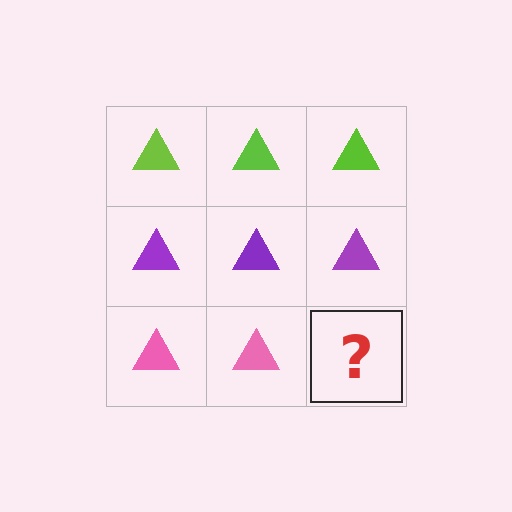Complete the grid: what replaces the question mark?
The question mark should be replaced with a pink triangle.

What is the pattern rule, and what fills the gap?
The rule is that each row has a consistent color. The gap should be filled with a pink triangle.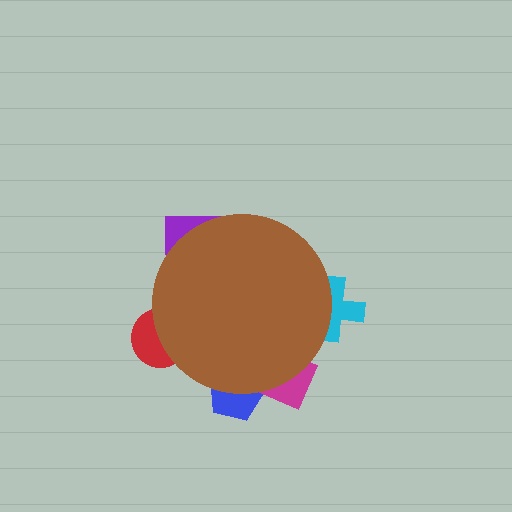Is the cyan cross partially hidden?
Yes, the cyan cross is partially hidden behind the brown circle.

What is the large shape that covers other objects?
A brown circle.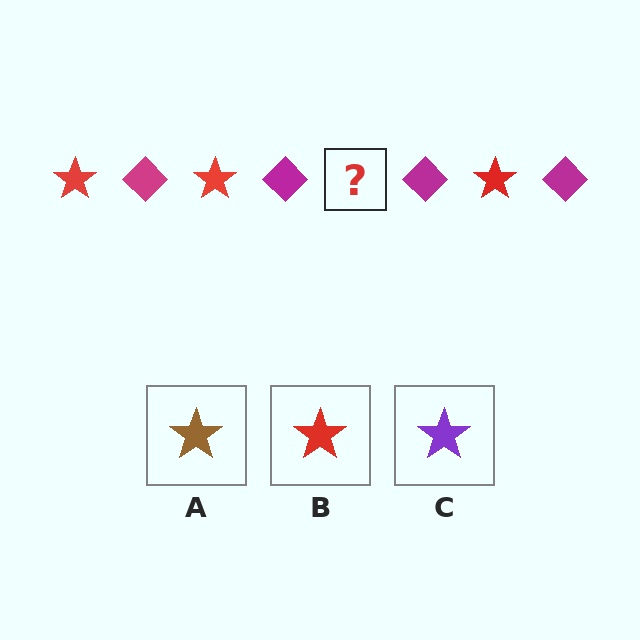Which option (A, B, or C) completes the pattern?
B.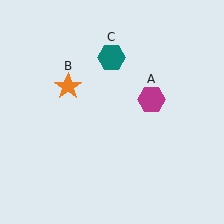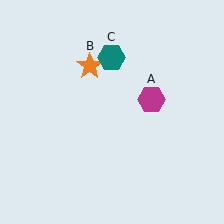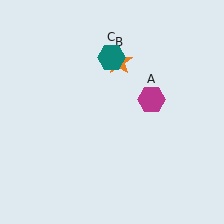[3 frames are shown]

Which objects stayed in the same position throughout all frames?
Magenta hexagon (object A) and teal hexagon (object C) remained stationary.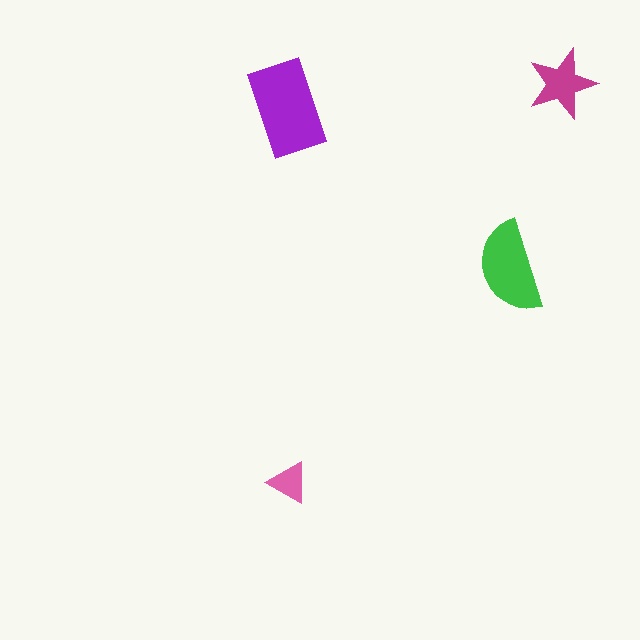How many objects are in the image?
There are 4 objects in the image.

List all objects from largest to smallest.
The purple rectangle, the green semicircle, the magenta star, the pink triangle.